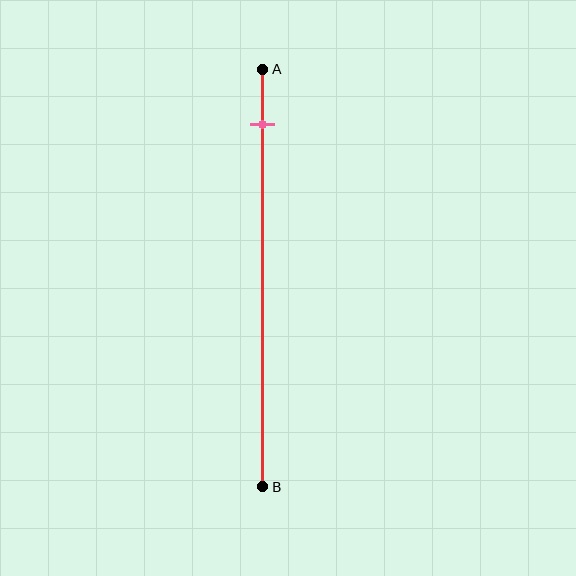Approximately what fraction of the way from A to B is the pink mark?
The pink mark is approximately 15% of the way from A to B.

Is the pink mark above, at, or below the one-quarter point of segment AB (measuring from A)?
The pink mark is above the one-quarter point of segment AB.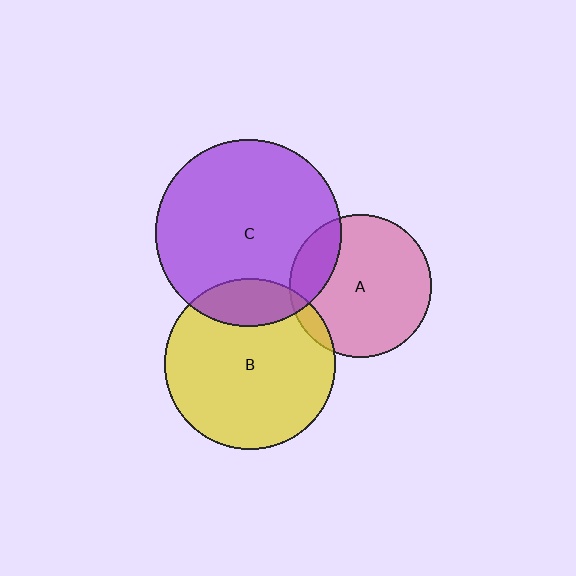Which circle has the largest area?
Circle C (purple).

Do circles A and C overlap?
Yes.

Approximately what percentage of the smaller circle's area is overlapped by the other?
Approximately 20%.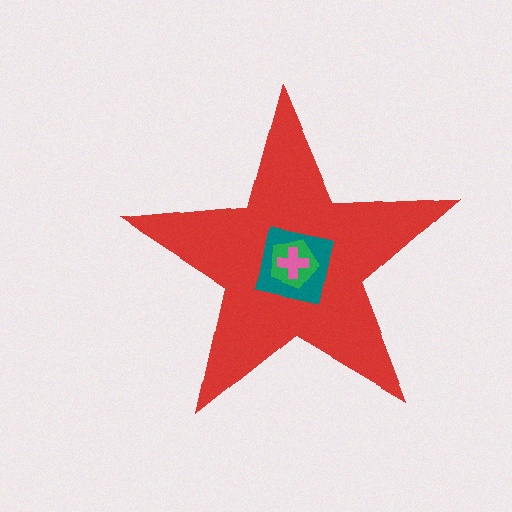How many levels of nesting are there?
4.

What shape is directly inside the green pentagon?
The pink cross.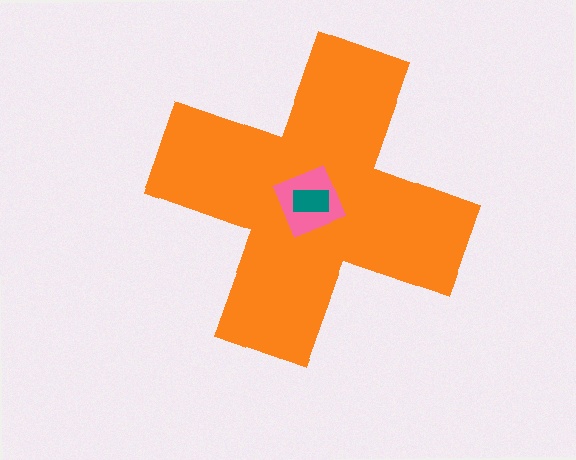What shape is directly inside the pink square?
The teal rectangle.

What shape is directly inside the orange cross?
The pink square.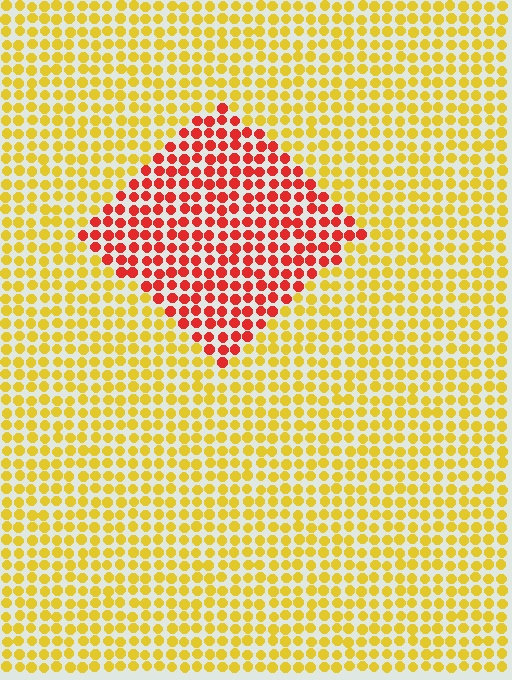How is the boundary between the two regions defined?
The boundary is defined purely by a slight shift in hue (about 51 degrees). Spacing, size, and orientation are identical on both sides.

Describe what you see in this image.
The image is filled with small yellow elements in a uniform arrangement. A diamond-shaped region is visible where the elements are tinted to a slightly different hue, forming a subtle color boundary.